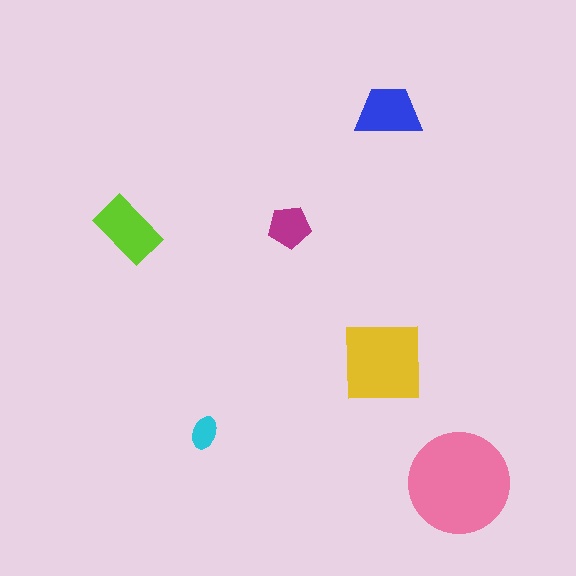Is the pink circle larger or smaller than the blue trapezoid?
Larger.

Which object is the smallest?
The cyan ellipse.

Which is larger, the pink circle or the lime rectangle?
The pink circle.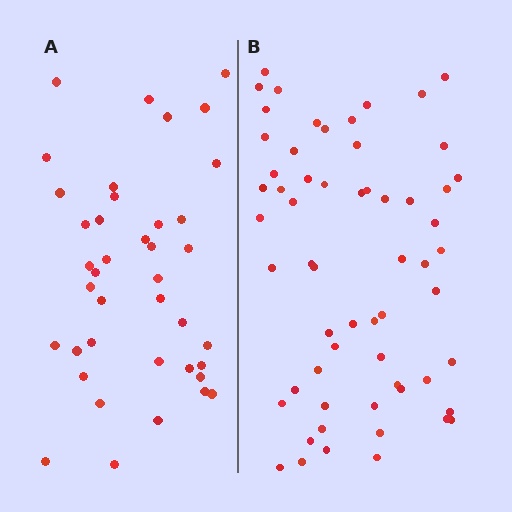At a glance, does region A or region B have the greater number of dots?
Region B (the right region) has more dots.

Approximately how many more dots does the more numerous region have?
Region B has approximately 20 more dots than region A.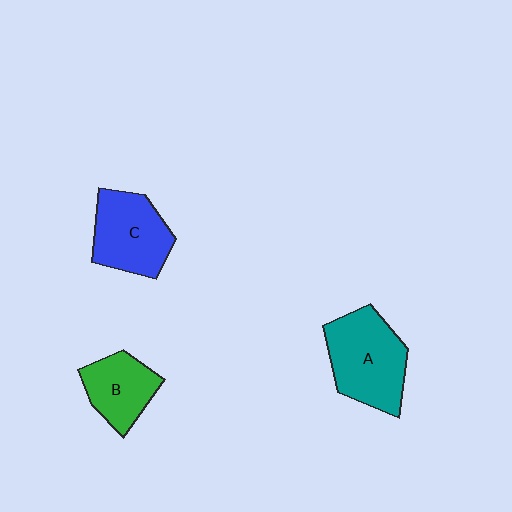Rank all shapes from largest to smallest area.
From largest to smallest: A (teal), C (blue), B (green).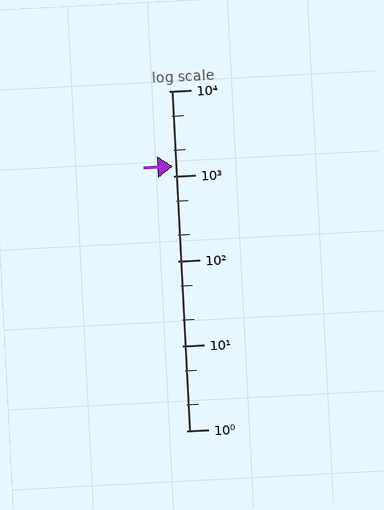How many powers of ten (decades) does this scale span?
The scale spans 4 decades, from 1 to 10000.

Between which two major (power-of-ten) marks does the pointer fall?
The pointer is between 1000 and 10000.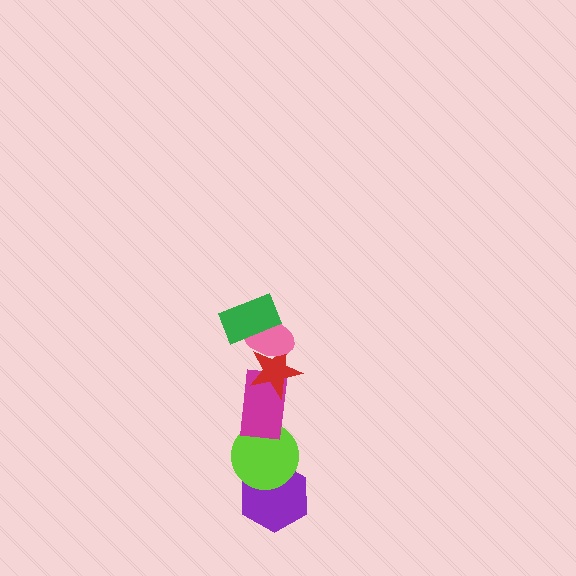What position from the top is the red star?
The red star is 3rd from the top.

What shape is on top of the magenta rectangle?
The red star is on top of the magenta rectangle.